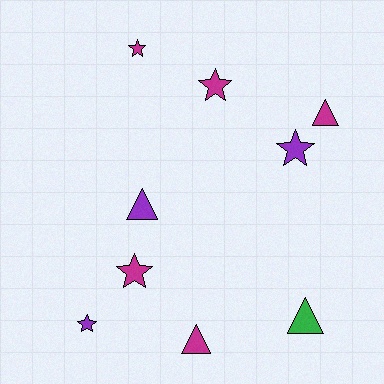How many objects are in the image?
There are 9 objects.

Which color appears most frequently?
Magenta, with 5 objects.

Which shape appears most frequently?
Star, with 5 objects.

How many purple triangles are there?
There is 1 purple triangle.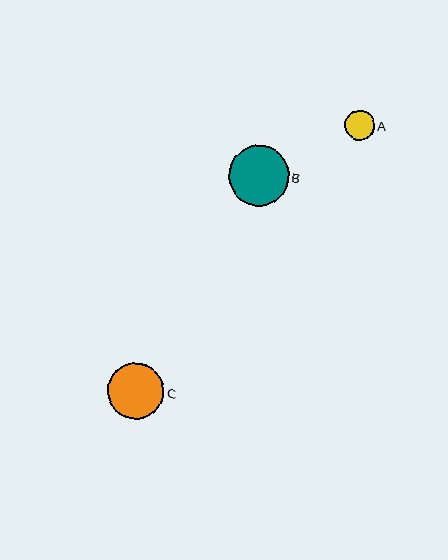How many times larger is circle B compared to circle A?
Circle B is approximately 2.0 times the size of circle A.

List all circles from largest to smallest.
From largest to smallest: B, C, A.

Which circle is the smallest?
Circle A is the smallest with a size of approximately 29 pixels.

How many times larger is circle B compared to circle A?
Circle B is approximately 2.0 times the size of circle A.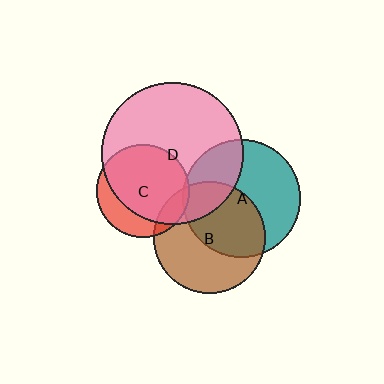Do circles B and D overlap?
Yes.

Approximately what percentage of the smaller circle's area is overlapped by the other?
Approximately 20%.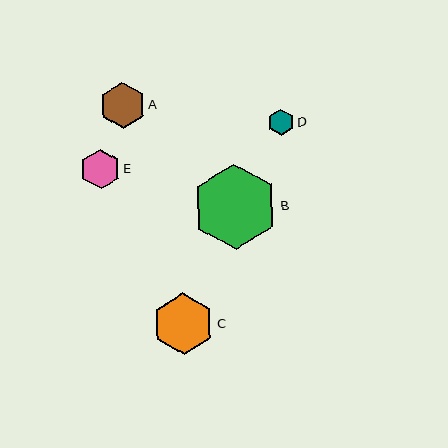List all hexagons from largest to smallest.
From largest to smallest: B, C, A, E, D.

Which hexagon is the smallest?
Hexagon D is the smallest with a size of approximately 26 pixels.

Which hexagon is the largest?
Hexagon B is the largest with a size of approximately 85 pixels.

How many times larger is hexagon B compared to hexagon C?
Hexagon B is approximately 1.4 times the size of hexagon C.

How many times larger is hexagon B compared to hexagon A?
Hexagon B is approximately 1.8 times the size of hexagon A.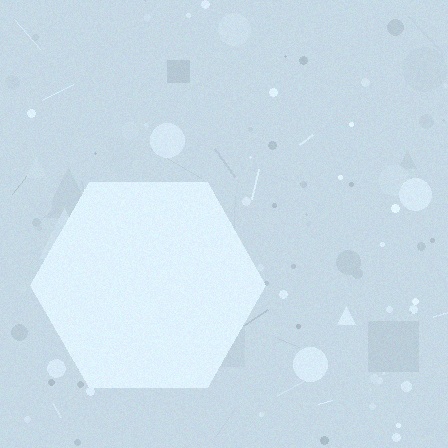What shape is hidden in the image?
A hexagon is hidden in the image.